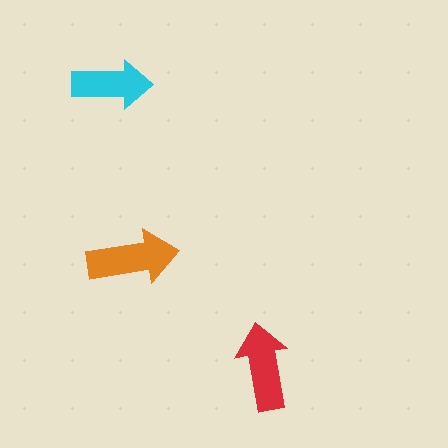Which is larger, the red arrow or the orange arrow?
The orange one.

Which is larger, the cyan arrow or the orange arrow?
The orange one.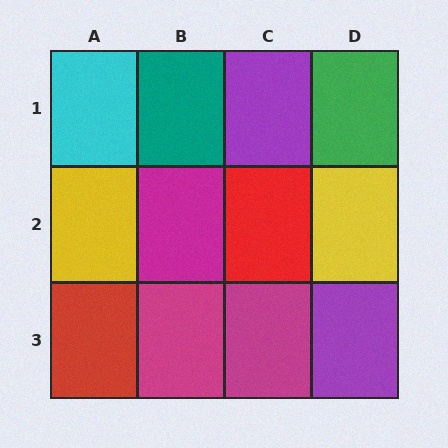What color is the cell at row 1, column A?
Cyan.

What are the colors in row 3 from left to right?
Red, magenta, magenta, purple.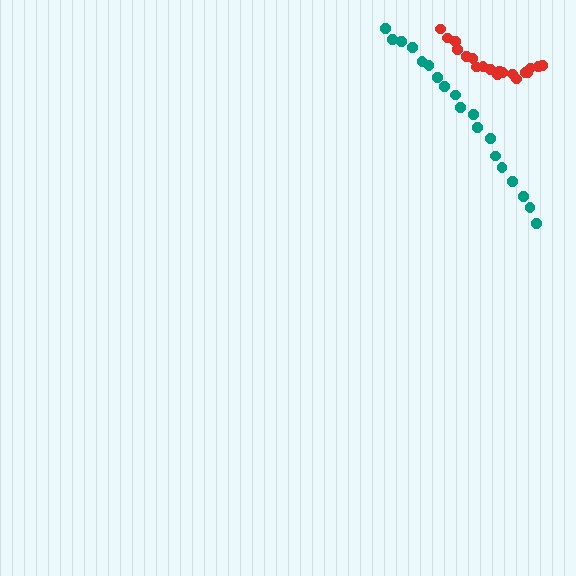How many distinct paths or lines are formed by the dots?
There are 2 distinct paths.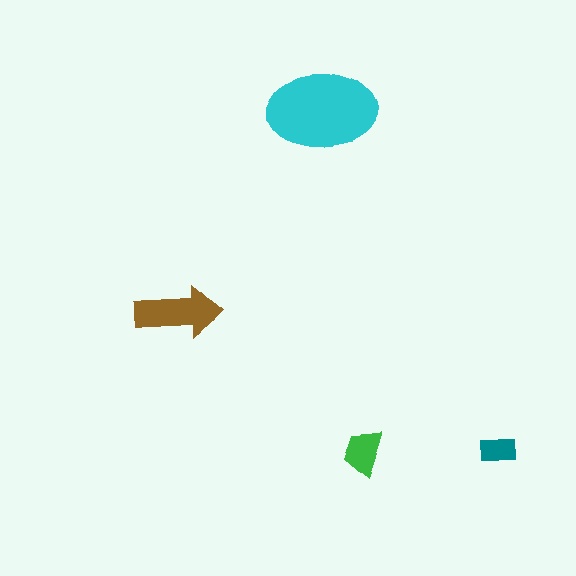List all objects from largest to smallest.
The cyan ellipse, the brown arrow, the green trapezoid, the teal rectangle.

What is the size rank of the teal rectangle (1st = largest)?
4th.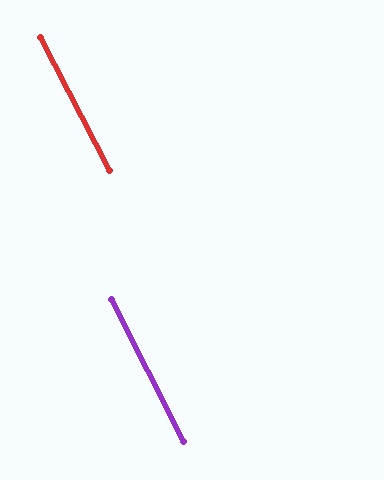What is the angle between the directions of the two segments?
Approximately 0 degrees.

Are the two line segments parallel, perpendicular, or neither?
Parallel — their directions differ by only 0.2°.